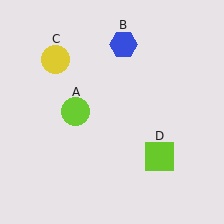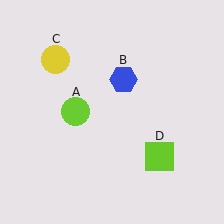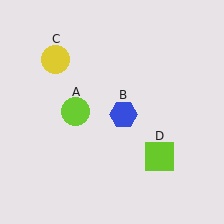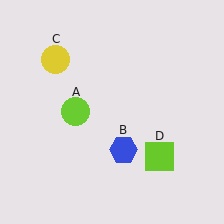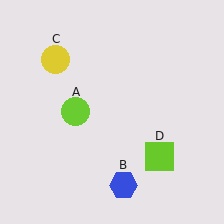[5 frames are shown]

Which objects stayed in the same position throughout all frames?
Lime circle (object A) and yellow circle (object C) and lime square (object D) remained stationary.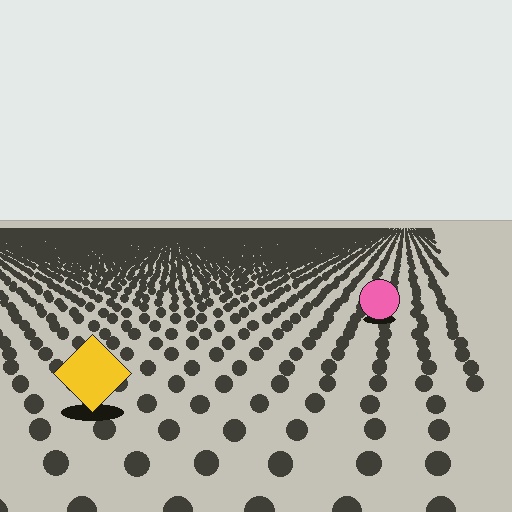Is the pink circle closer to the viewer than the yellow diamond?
No. The yellow diamond is closer — you can tell from the texture gradient: the ground texture is coarser near it.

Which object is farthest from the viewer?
The pink circle is farthest from the viewer. It appears smaller and the ground texture around it is denser.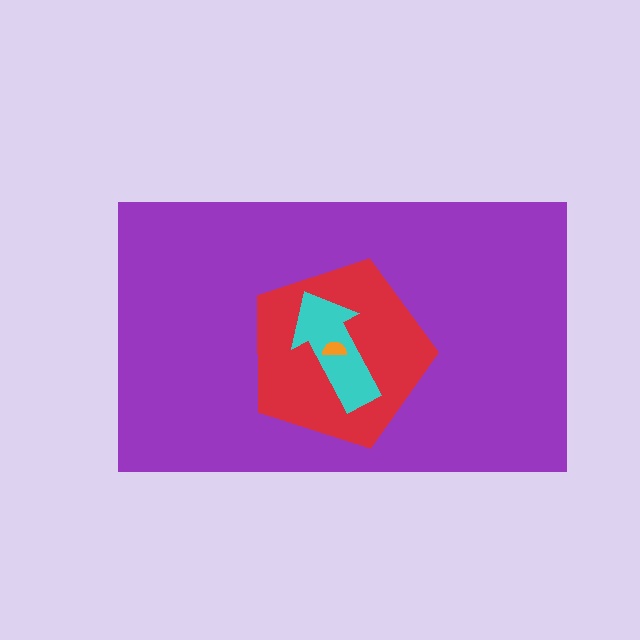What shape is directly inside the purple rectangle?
The red pentagon.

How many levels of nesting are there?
4.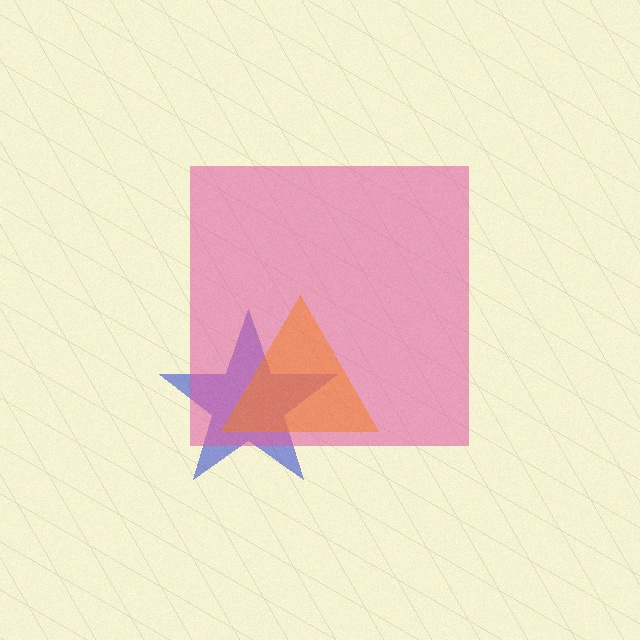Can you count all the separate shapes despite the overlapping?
Yes, there are 3 separate shapes.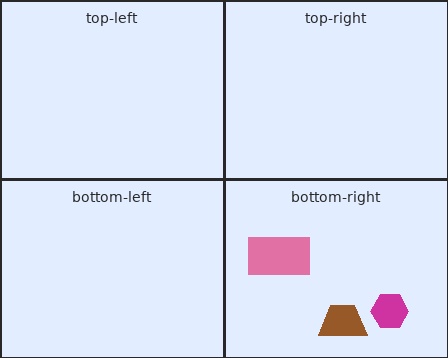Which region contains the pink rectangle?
The bottom-right region.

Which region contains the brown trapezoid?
The bottom-right region.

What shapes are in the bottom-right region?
The pink rectangle, the magenta hexagon, the brown trapezoid.